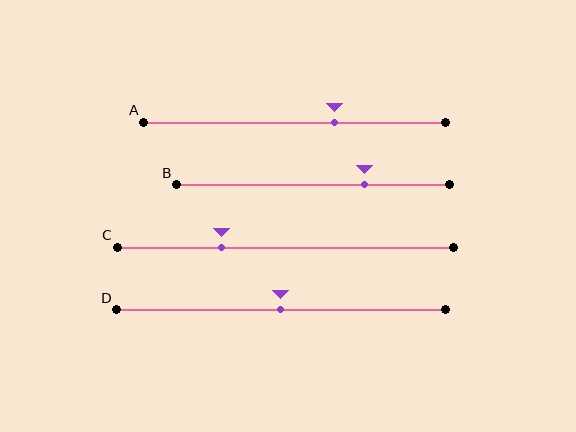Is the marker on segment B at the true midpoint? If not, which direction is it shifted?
No, the marker on segment B is shifted to the right by about 19% of the segment length.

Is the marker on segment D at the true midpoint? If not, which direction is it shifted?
Yes, the marker on segment D is at the true midpoint.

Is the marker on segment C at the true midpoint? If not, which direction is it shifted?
No, the marker on segment C is shifted to the left by about 19% of the segment length.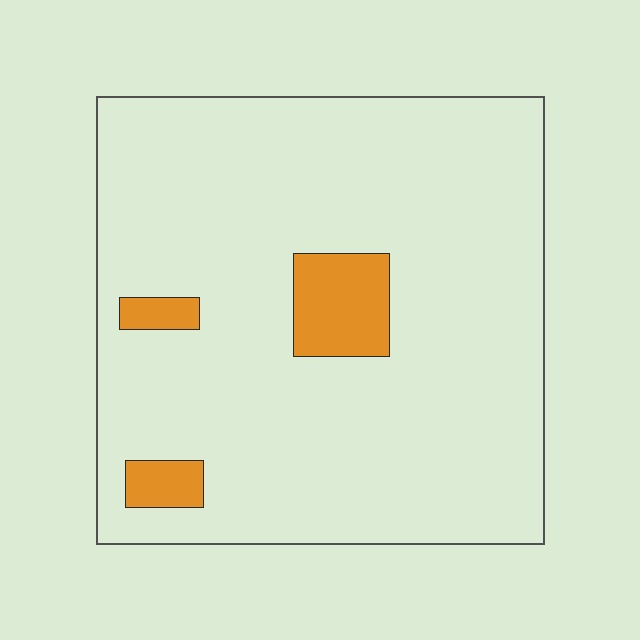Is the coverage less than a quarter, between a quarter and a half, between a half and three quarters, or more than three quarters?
Less than a quarter.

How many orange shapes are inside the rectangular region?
3.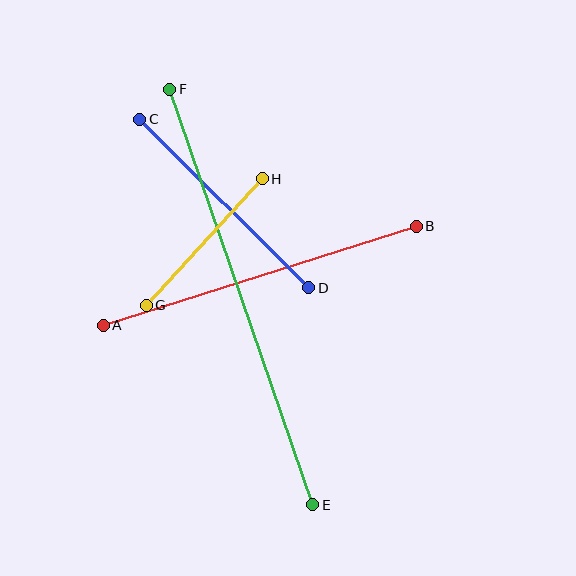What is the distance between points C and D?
The distance is approximately 239 pixels.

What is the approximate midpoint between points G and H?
The midpoint is at approximately (204, 242) pixels.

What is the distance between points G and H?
The distance is approximately 171 pixels.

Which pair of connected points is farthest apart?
Points E and F are farthest apart.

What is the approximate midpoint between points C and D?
The midpoint is at approximately (224, 204) pixels.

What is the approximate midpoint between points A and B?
The midpoint is at approximately (260, 276) pixels.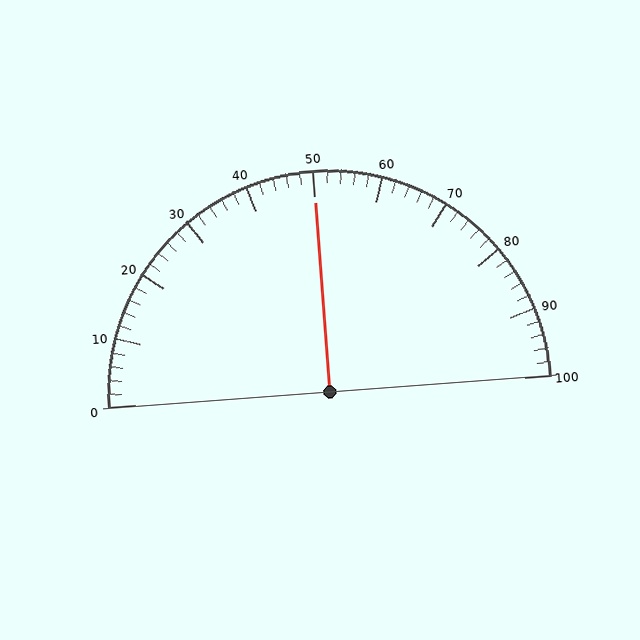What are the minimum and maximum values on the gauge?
The gauge ranges from 0 to 100.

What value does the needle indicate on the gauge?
The needle indicates approximately 50.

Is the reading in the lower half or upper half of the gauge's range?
The reading is in the upper half of the range (0 to 100).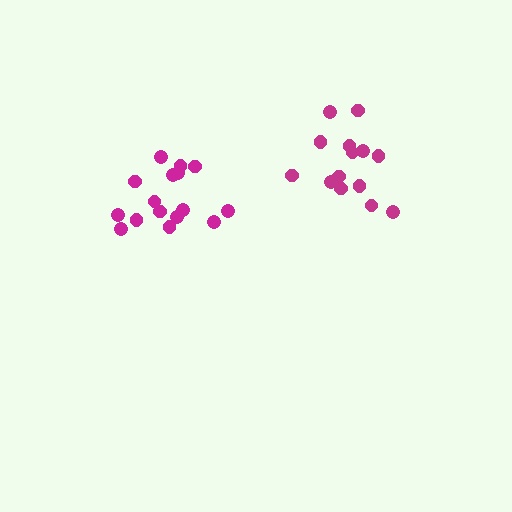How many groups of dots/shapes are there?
There are 2 groups.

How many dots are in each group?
Group 1: 16 dots, Group 2: 14 dots (30 total).